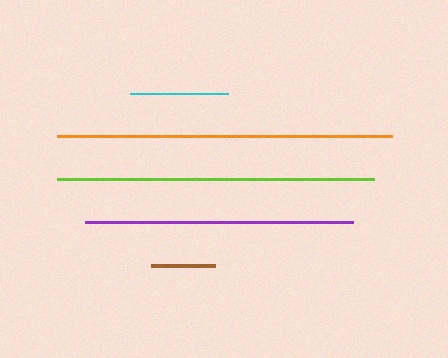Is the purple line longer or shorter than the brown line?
The purple line is longer than the brown line.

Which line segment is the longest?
The orange line is the longest at approximately 335 pixels.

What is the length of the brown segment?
The brown segment is approximately 64 pixels long.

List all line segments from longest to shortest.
From longest to shortest: orange, lime, purple, cyan, brown.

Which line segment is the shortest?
The brown line is the shortest at approximately 64 pixels.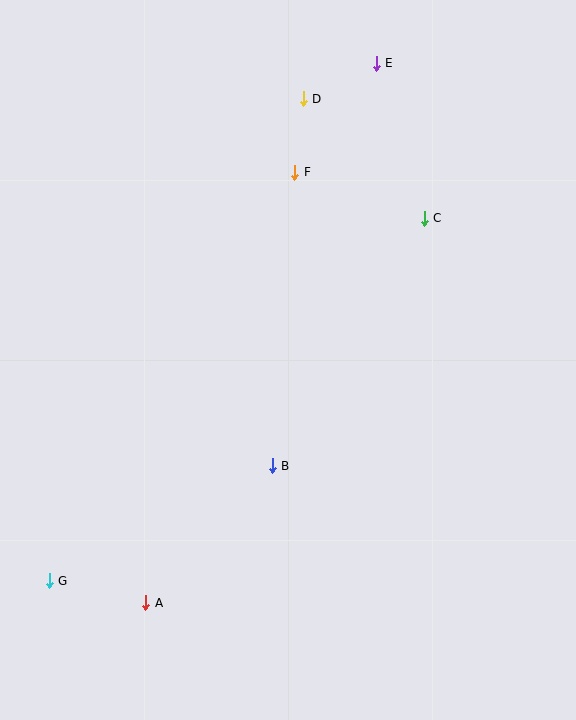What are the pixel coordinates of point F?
Point F is at (295, 172).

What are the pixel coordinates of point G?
Point G is at (49, 581).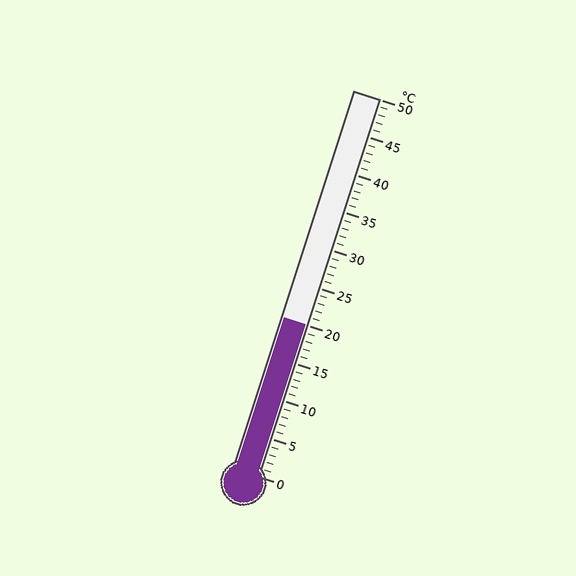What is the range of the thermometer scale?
The thermometer scale ranges from 0°C to 50°C.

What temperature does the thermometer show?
The thermometer shows approximately 20°C.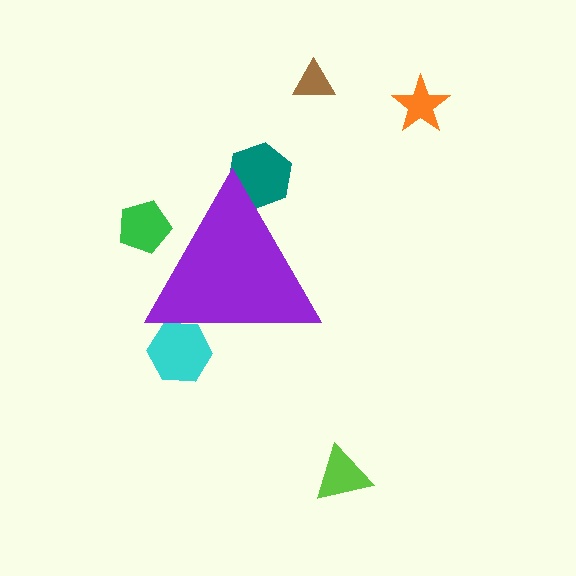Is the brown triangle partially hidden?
No, the brown triangle is fully visible.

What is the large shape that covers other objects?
A purple triangle.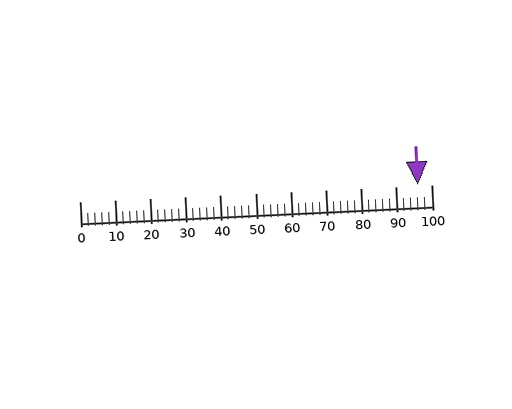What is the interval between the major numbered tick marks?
The major tick marks are spaced 10 units apart.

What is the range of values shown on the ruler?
The ruler shows values from 0 to 100.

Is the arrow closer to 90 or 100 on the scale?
The arrow is closer to 100.